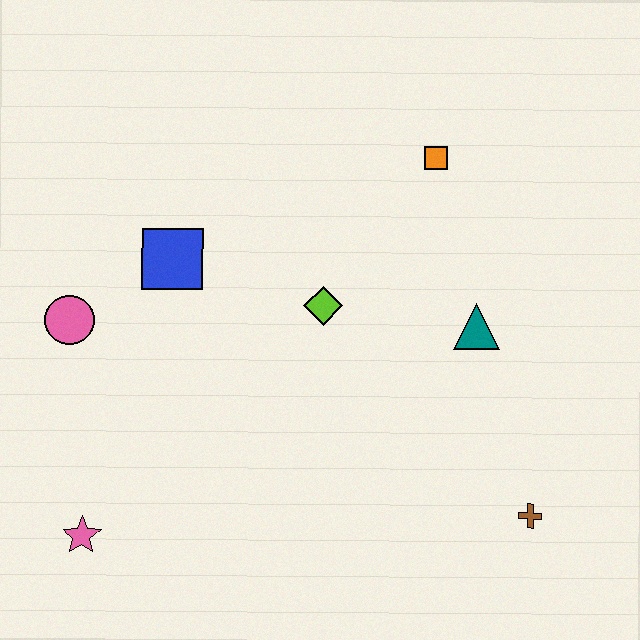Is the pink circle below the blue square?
Yes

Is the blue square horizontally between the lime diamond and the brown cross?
No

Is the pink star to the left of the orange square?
Yes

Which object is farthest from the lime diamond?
The pink star is farthest from the lime diamond.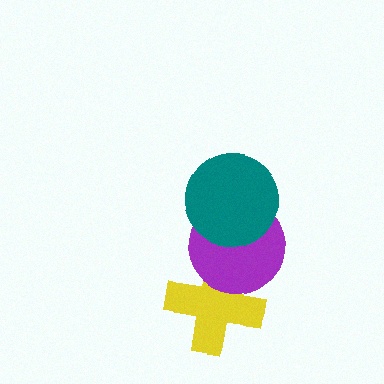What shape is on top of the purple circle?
The teal circle is on top of the purple circle.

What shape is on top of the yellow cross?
The purple circle is on top of the yellow cross.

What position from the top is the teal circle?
The teal circle is 1st from the top.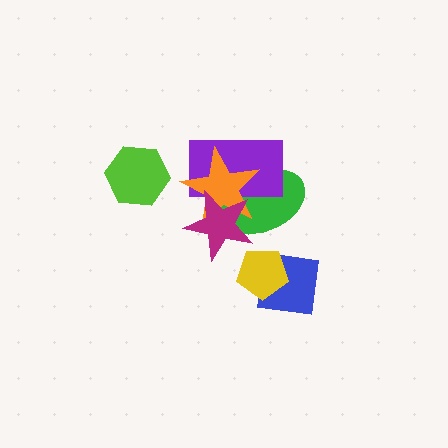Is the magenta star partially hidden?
No, no other shape covers it.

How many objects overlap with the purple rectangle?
3 objects overlap with the purple rectangle.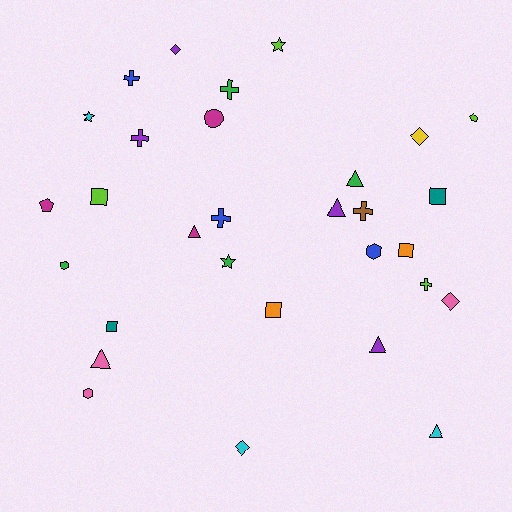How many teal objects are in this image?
There are 2 teal objects.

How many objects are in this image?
There are 30 objects.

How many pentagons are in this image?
There are 2 pentagons.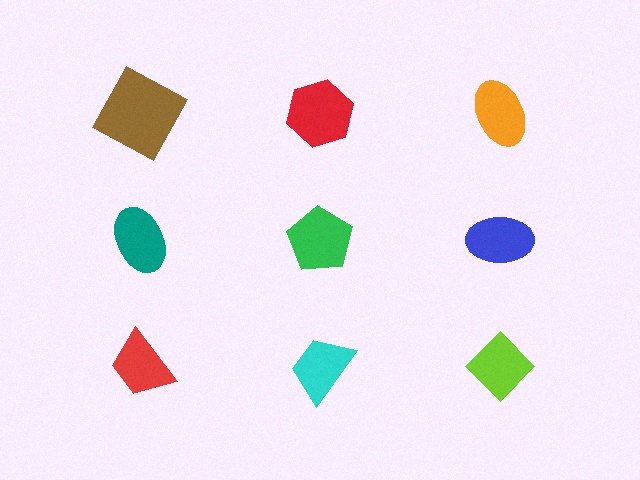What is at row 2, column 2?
A green pentagon.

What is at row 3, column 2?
A cyan trapezoid.